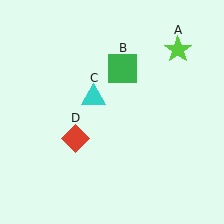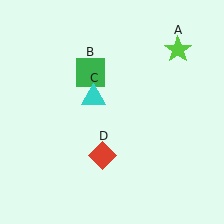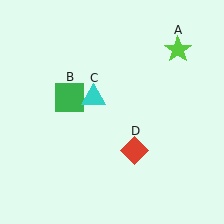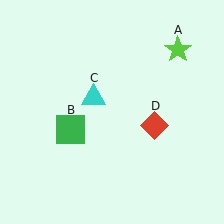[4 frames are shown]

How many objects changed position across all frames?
2 objects changed position: green square (object B), red diamond (object D).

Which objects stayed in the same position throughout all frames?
Lime star (object A) and cyan triangle (object C) remained stationary.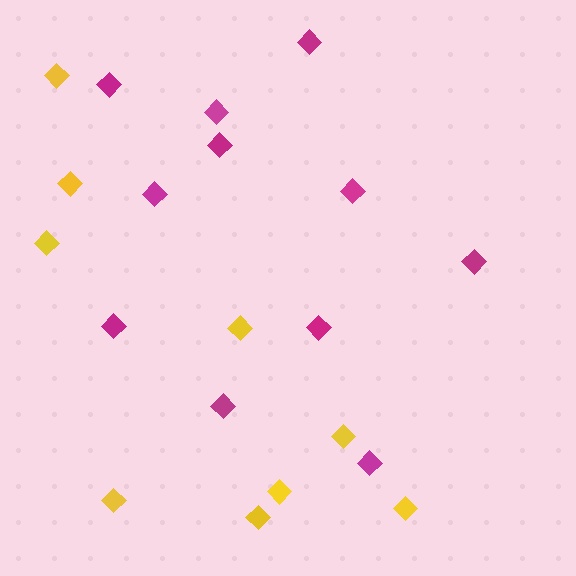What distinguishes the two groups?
There are 2 groups: one group of magenta diamonds (11) and one group of yellow diamonds (9).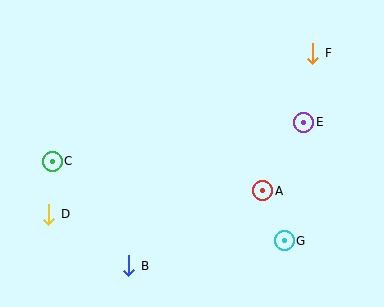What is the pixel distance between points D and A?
The distance between D and A is 216 pixels.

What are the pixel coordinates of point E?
Point E is at (304, 122).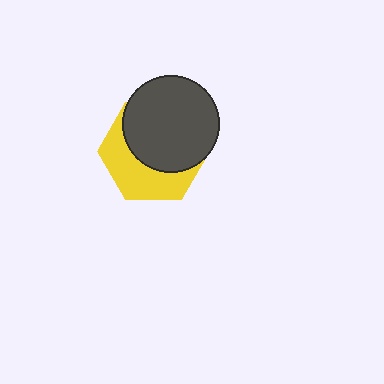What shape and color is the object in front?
The object in front is a dark gray circle.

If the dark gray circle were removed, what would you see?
You would see the complete yellow hexagon.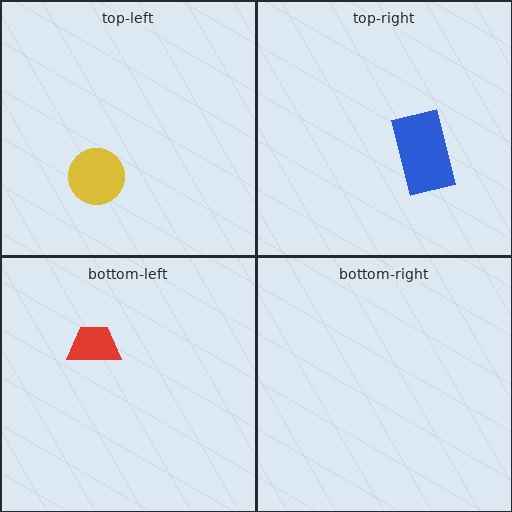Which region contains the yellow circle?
The top-left region.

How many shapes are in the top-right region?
1.